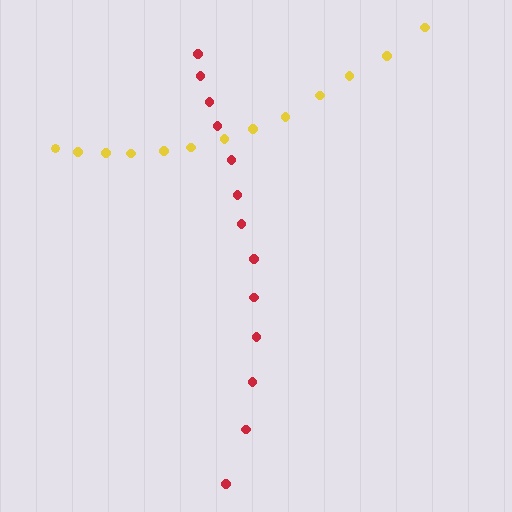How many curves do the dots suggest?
There are 2 distinct paths.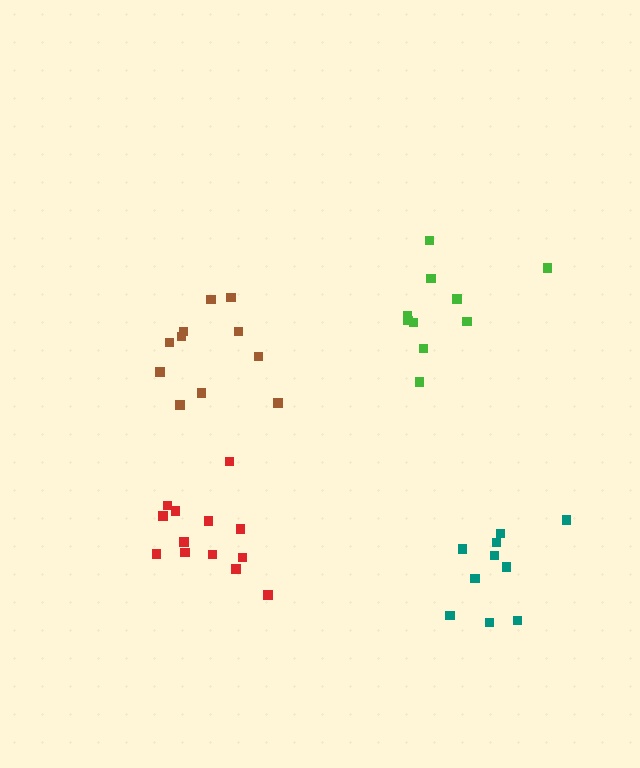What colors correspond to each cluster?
The clusters are colored: brown, teal, red, green.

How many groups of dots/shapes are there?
There are 4 groups.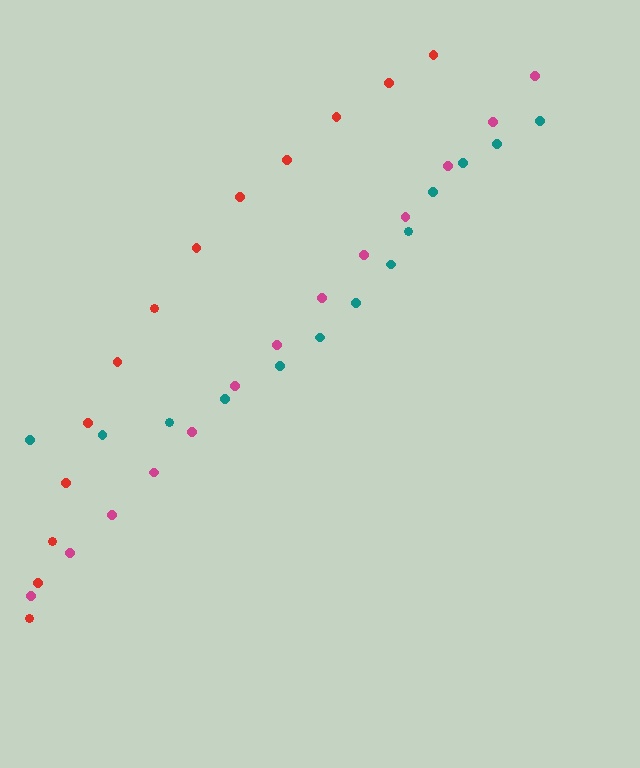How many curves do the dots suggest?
There are 3 distinct paths.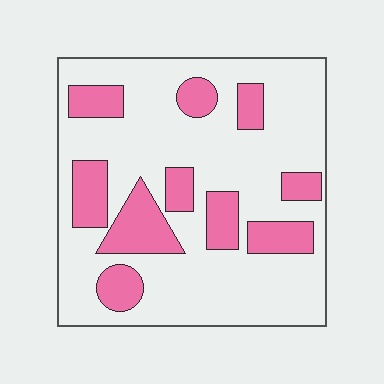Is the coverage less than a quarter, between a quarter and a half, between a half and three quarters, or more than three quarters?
Between a quarter and a half.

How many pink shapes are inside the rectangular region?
10.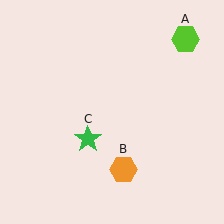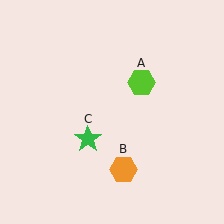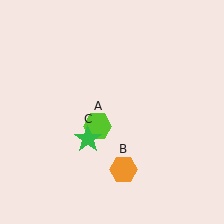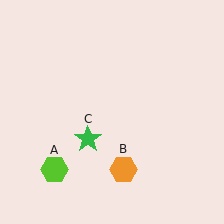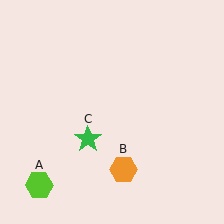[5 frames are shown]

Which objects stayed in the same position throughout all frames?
Orange hexagon (object B) and green star (object C) remained stationary.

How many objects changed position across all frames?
1 object changed position: lime hexagon (object A).